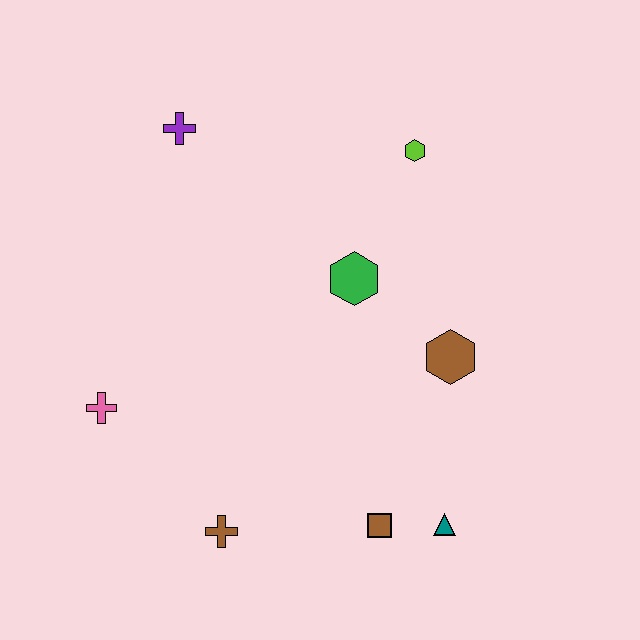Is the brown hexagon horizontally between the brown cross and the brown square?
No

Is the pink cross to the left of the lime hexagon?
Yes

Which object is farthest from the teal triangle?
The purple cross is farthest from the teal triangle.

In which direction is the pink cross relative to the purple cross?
The pink cross is below the purple cross.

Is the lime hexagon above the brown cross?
Yes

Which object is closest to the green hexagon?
The brown hexagon is closest to the green hexagon.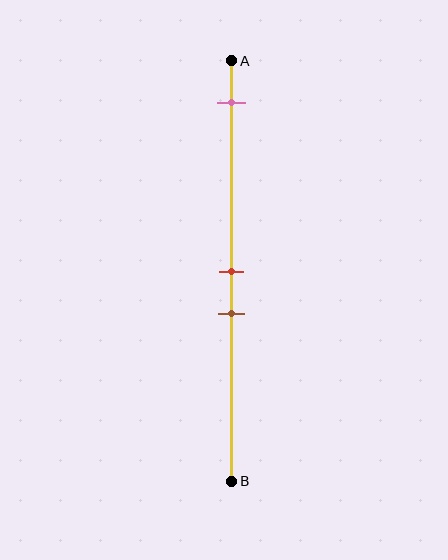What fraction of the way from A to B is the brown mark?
The brown mark is approximately 60% (0.6) of the way from A to B.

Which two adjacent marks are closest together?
The red and brown marks are the closest adjacent pair.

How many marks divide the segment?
There are 3 marks dividing the segment.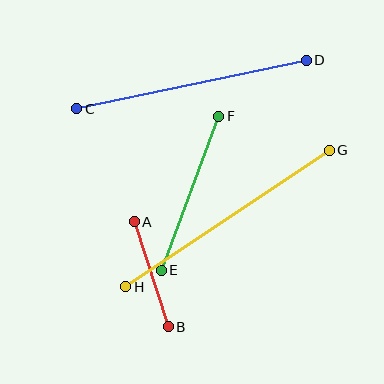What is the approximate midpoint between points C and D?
The midpoint is at approximately (192, 85) pixels.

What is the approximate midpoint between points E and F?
The midpoint is at approximately (190, 193) pixels.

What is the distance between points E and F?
The distance is approximately 164 pixels.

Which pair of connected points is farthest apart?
Points G and H are farthest apart.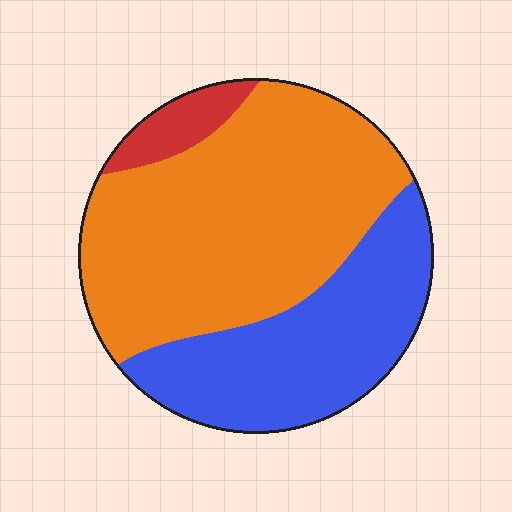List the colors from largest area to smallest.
From largest to smallest: orange, blue, red.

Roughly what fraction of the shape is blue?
Blue takes up about one third (1/3) of the shape.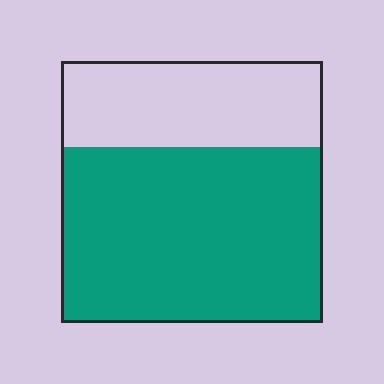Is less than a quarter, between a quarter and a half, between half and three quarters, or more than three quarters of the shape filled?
Between half and three quarters.